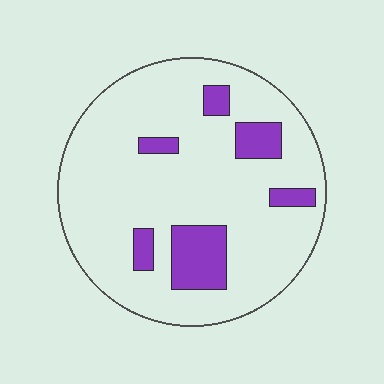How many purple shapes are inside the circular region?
6.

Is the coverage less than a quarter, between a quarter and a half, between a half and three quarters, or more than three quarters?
Less than a quarter.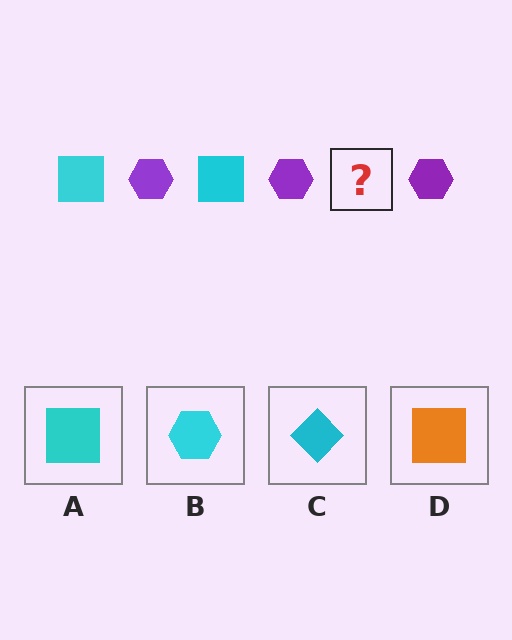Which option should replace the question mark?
Option A.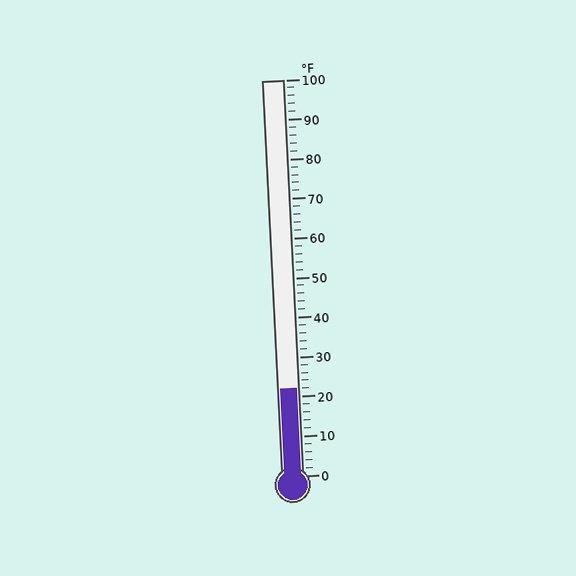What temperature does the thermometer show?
The thermometer shows approximately 22°F.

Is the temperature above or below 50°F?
The temperature is below 50°F.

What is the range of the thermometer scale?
The thermometer scale ranges from 0°F to 100°F.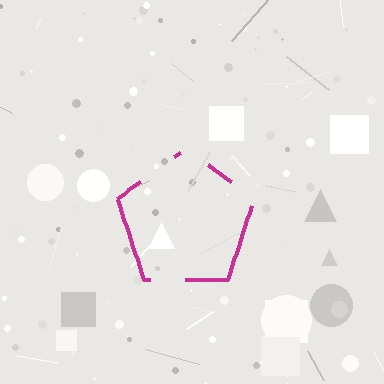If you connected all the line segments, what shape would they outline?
They would outline a pentagon.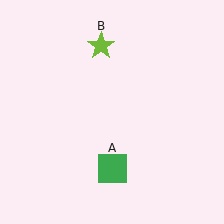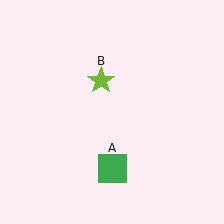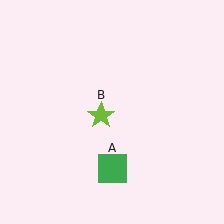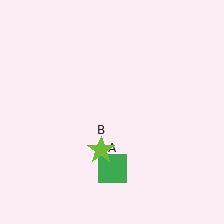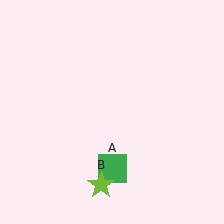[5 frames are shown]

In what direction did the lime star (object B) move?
The lime star (object B) moved down.